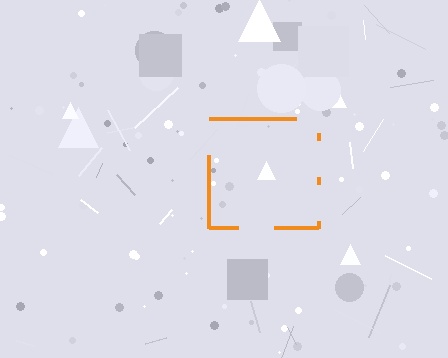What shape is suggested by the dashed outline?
The dashed outline suggests a square.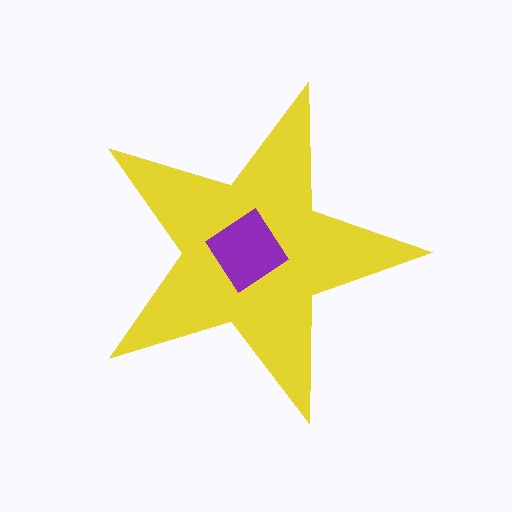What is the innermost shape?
The purple diamond.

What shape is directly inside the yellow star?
The purple diamond.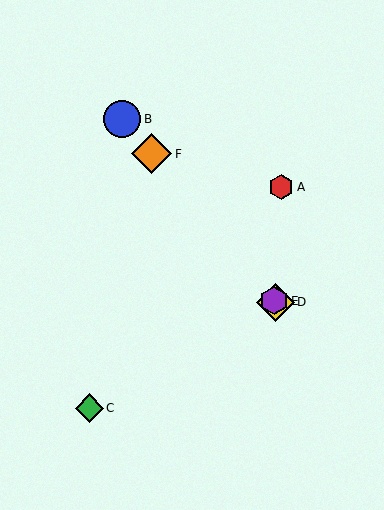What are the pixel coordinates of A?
Object A is at (281, 187).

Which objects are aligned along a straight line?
Objects B, D, E, F are aligned along a straight line.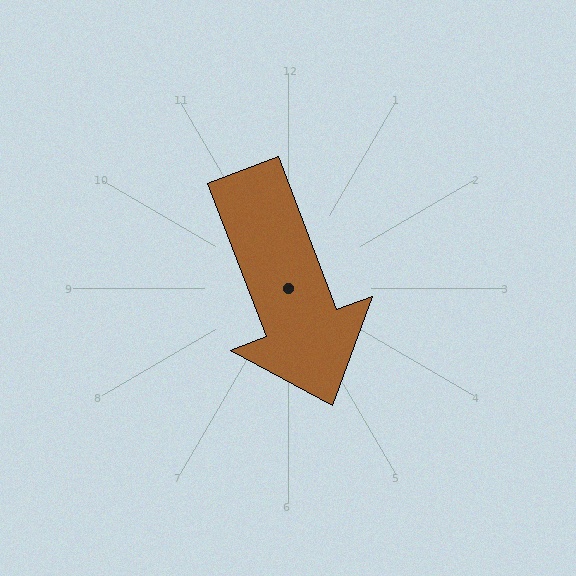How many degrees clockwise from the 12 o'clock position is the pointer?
Approximately 159 degrees.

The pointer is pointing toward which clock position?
Roughly 5 o'clock.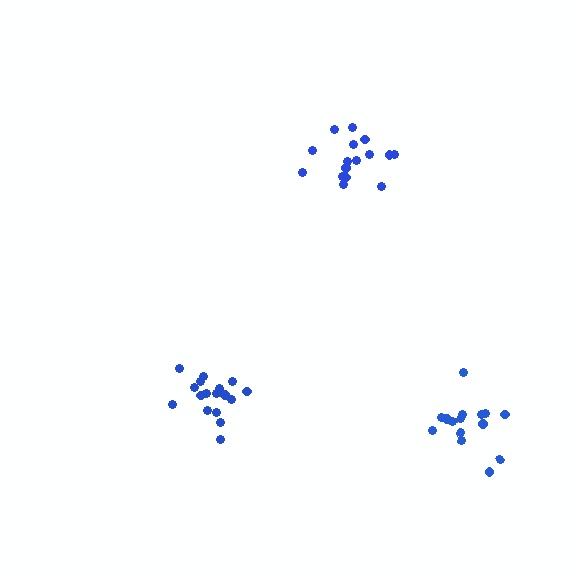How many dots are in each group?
Group 1: 16 dots, Group 2: 15 dots, Group 3: 17 dots (48 total).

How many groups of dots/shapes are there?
There are 3 groups.